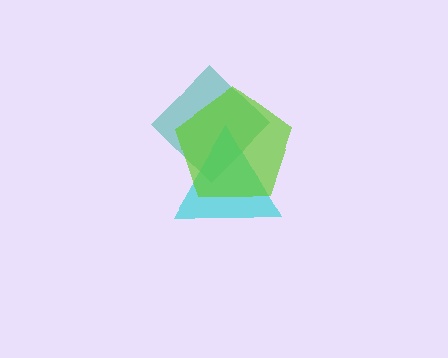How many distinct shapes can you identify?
There are 3 distinct shapes: a teal diamond, a cyan triangle, a lime pentagon.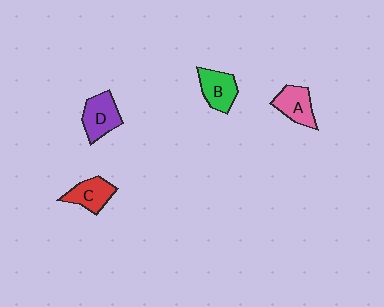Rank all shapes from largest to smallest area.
From largest to smallest: D (purple), B (green), A (pink), C (red).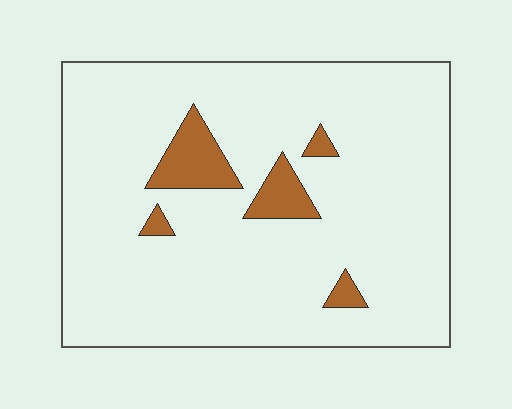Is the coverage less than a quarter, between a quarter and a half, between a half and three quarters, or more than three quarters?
Less than a quarter.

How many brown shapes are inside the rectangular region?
5.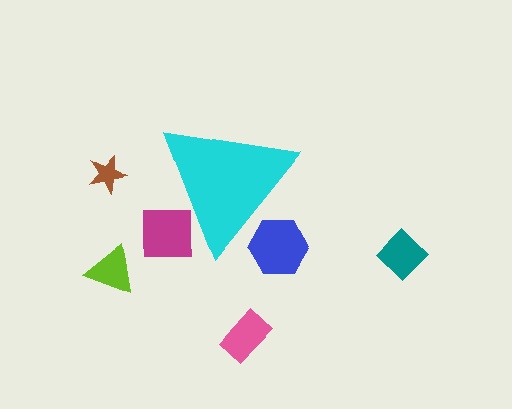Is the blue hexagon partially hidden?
Yes, the blue hexagon is partially hidden behind the cyan triangle.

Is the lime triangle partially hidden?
No, the lime triangle is fully visible.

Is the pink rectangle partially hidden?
No, the pink rectangle is fully visible.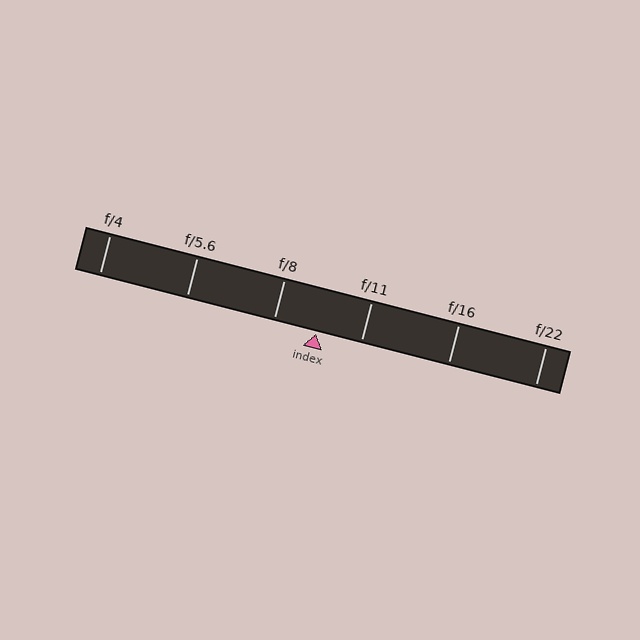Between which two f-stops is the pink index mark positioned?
The index mark is between f/8 and f/11.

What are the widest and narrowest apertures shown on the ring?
The widest aperture shown is f/4 and the narrowest is f/22.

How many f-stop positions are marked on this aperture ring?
There are 6 f-stop positions marked.